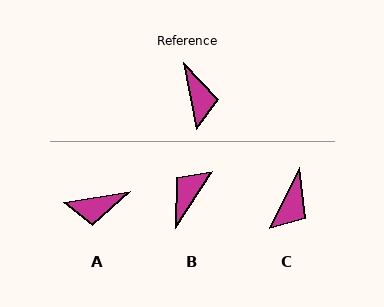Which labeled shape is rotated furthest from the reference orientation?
B, about 136 degrees away.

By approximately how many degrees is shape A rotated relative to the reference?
Approximately 91 degrees clockwise.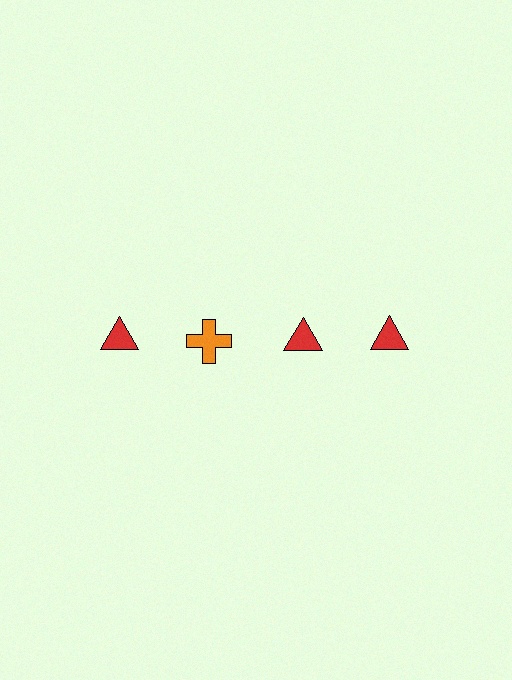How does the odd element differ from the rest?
It differs in both color (orange instead of red) and shape (cross instead of triangle).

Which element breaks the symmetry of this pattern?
The orange cross in the top row, second from left column breaks the symmetry. All other shapes are red triangles.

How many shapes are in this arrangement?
There are 4 shapes arranged in a grid pattern.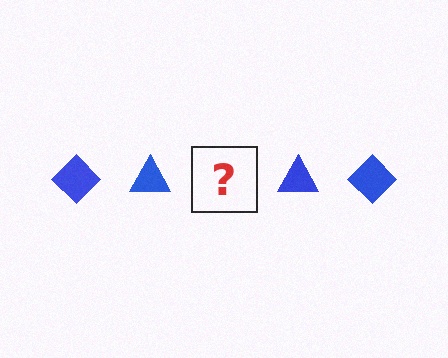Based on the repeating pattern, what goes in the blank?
The blank should be a blue diamond.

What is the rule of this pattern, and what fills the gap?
The rule is that the pattern cycles through diamond, triangle shapes in blue. The gap should be filled with a blue diamond.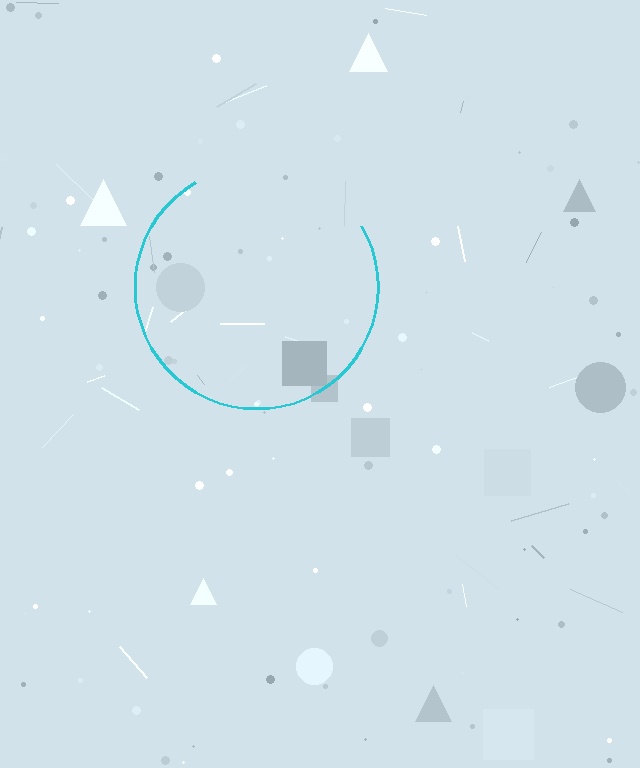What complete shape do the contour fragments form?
The contour fragments form a circle.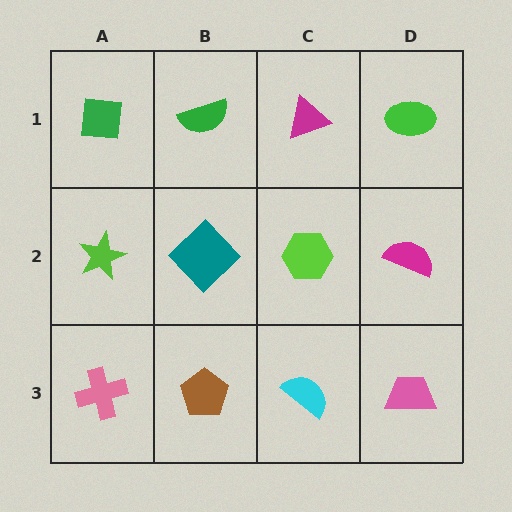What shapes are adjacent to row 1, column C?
A lime hexagon (row 2, column C), a green semicircle (row 1, column B), a green ellipse (row 1, column D).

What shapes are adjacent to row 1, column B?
A teal diamond (row 2, column B), a green square (row 1, column A), a magenta triangle (row 1, column C).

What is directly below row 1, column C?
A lime hexagon.